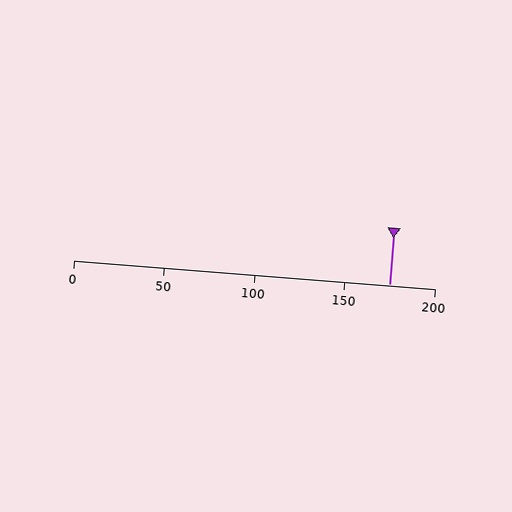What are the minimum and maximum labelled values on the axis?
The axis runs from 0 to 200.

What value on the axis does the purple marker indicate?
The marker indicates approximately 175.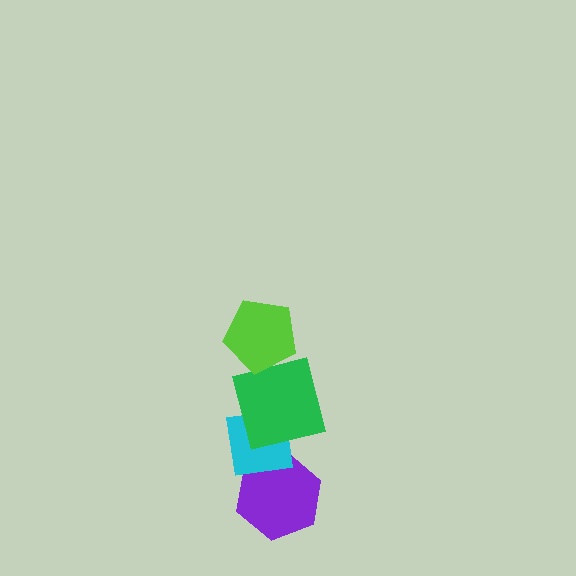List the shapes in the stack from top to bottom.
From top to bottom: the lime pentagon, the green square, the cyan square, the purple hexagon.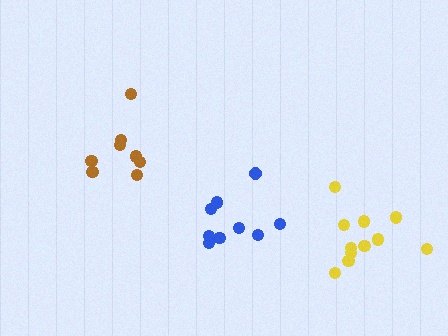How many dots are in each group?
Group 1: 8 dots, Group 2: 9 dots, Group 3: 11 dots (28 total).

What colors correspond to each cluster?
The clusters are colored: brown, blue, yellow.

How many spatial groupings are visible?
There are 3 spatial groupings.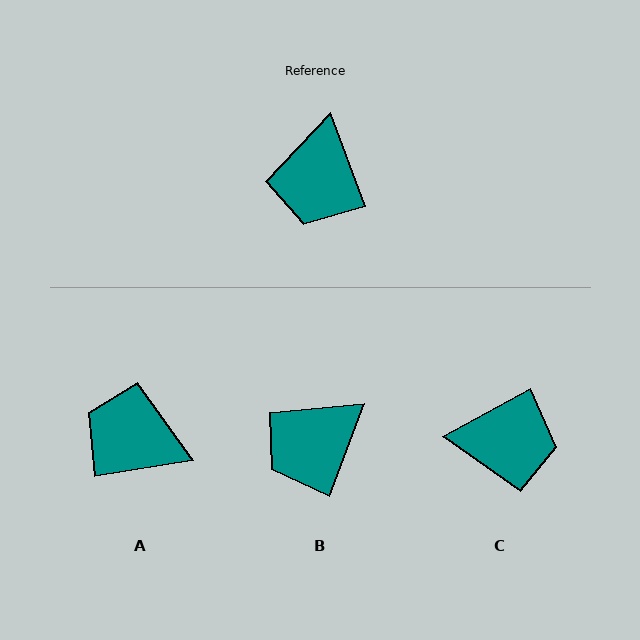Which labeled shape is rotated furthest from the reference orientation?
A, about 101 degrees away.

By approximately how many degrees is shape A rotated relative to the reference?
Approximately 101 degrees clockwise.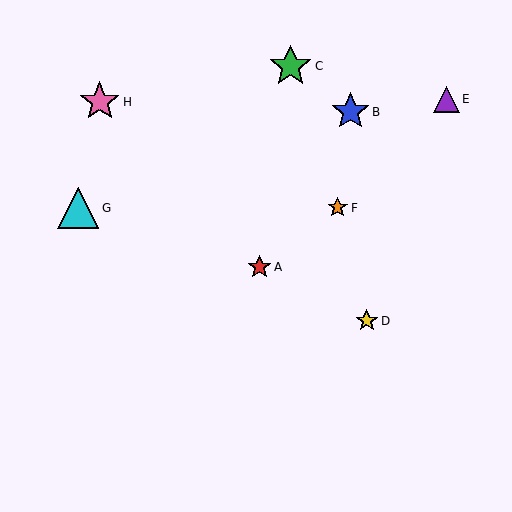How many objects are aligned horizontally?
2 objects (F, G) are aligned horizontally.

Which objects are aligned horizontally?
Objects F, G are aligned horizontally.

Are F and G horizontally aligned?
Yes, both are at y≈208.